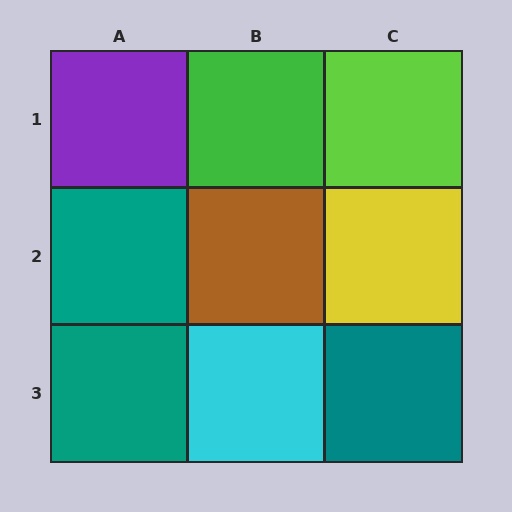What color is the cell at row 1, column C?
Lime.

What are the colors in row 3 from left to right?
Teal, cyan, teal.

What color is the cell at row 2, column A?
Teal.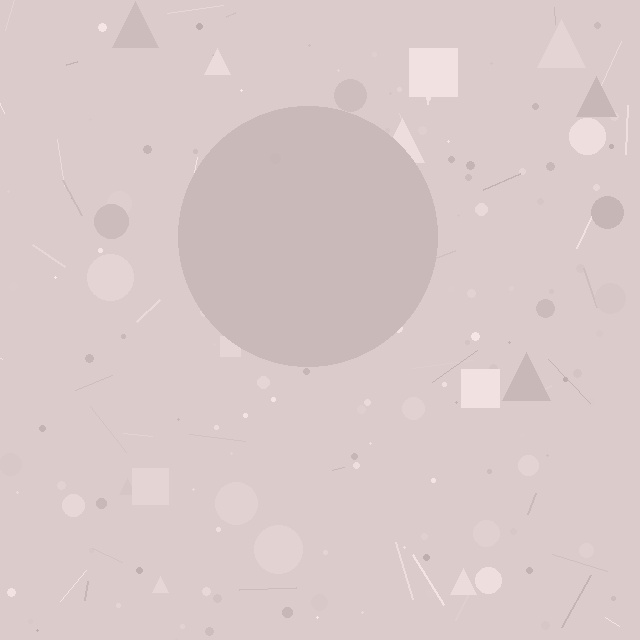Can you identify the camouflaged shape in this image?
The camouflaged shape is a circle.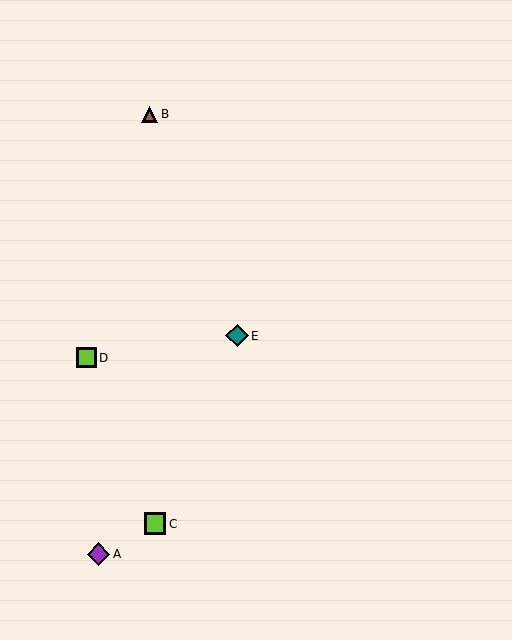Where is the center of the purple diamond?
The center of the purple diamond is at (98, 554).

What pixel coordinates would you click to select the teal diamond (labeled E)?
Click at (237, 336) to select the teal diamond E.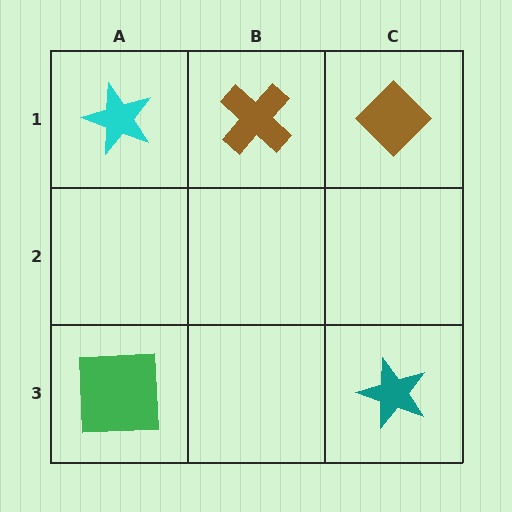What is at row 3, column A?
A green square.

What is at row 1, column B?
A brown cross.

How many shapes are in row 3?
2 shapes.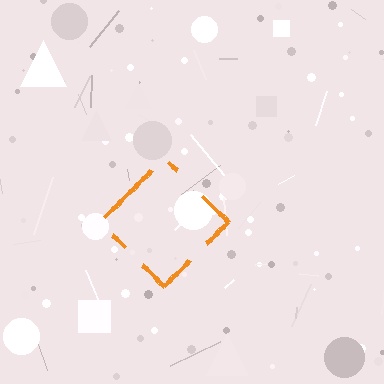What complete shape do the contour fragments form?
The contour fragments form a diamond.